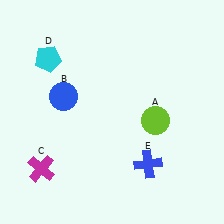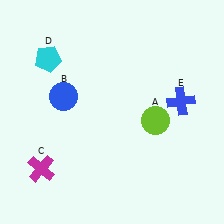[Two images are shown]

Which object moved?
The blue cross (E) moved up.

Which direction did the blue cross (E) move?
The blue cross (E) moved up.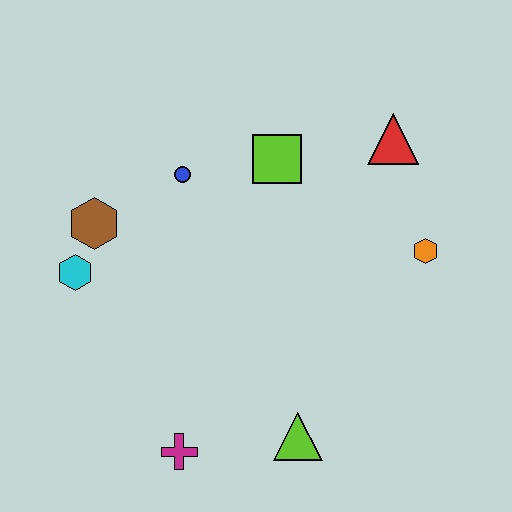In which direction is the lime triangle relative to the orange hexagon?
The lime triangle is below the orange hexagon.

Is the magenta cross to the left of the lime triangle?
Yes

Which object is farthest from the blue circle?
The lime triangle is farthest from the blue circle.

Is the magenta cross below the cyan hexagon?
Yes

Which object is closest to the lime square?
The blue circle is closest to the lime square.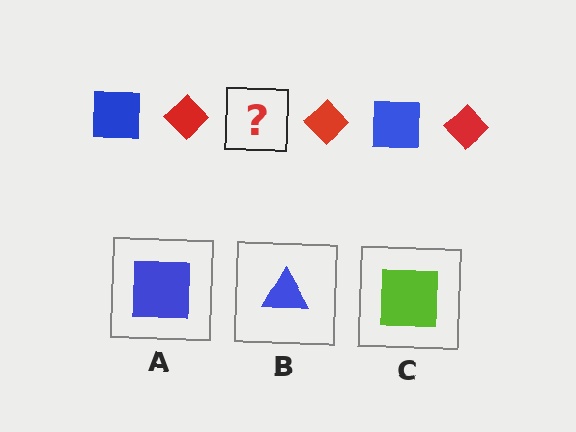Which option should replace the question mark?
Option A.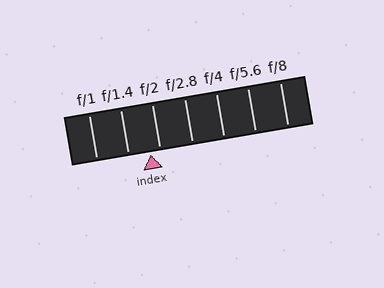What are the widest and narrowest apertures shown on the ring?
The widest aperture shown is f/1 and the narrowest is f/8.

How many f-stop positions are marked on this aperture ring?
There are 7 f-stop positions marked.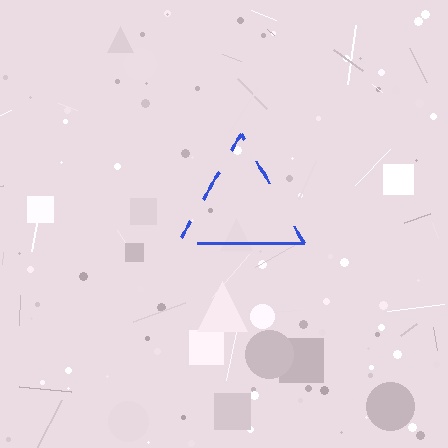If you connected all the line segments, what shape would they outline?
They would outline a triangle.